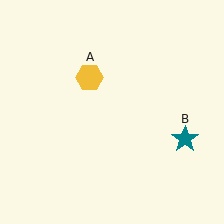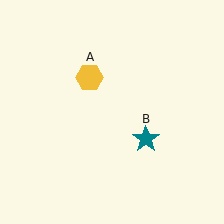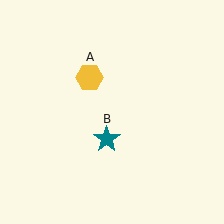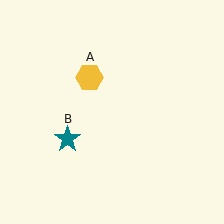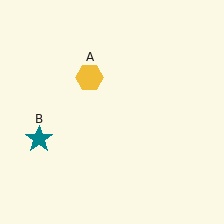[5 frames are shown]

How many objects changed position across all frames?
1 object changed position: teal star (object B).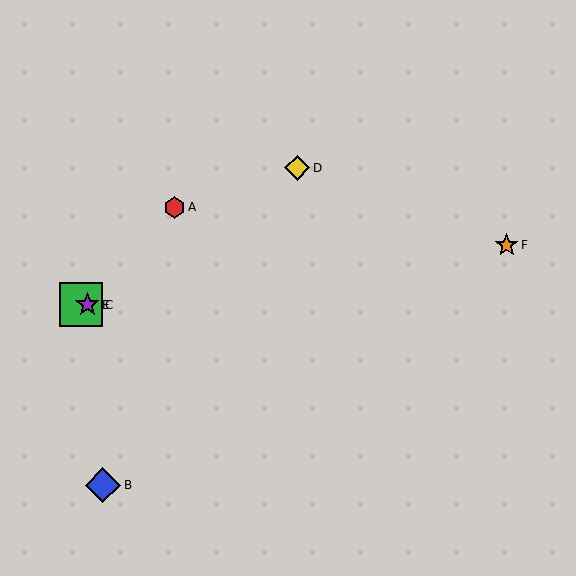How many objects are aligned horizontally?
2 objects (C, E) are aligned horizontally.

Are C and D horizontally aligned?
No, C is at y≈305 and D is at y≈168.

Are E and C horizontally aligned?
Yes, both are at y≈305.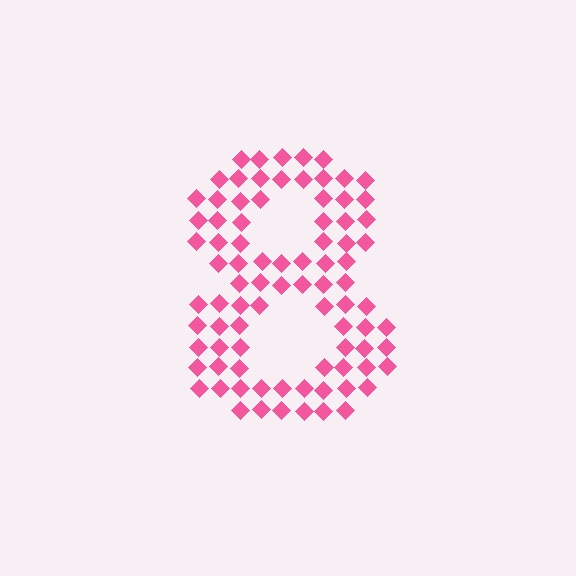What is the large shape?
The large shape is the digit 8.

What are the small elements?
The small elements are diamonds.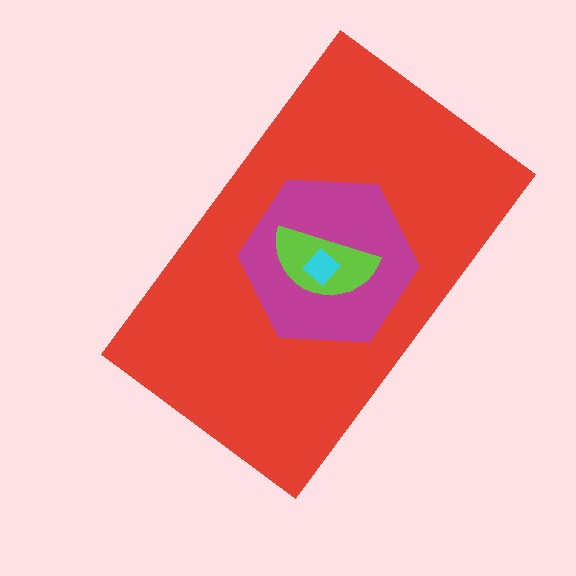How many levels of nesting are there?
4.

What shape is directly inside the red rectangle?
The magenta hexagon.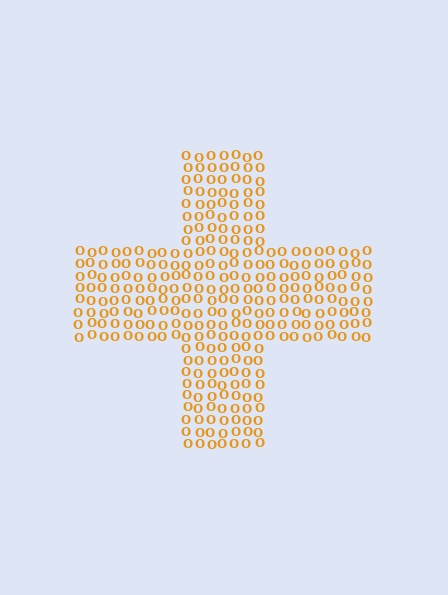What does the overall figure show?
The overall figure shows a cross.